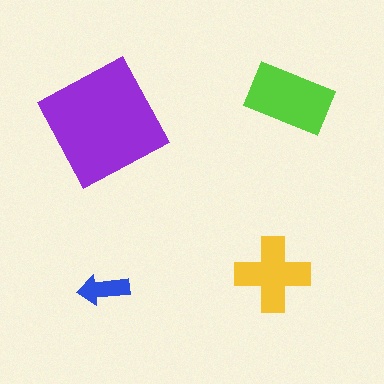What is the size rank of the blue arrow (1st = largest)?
4th.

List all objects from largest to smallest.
The purple square, the lime rectangle, the yellow cross, the blue arrow.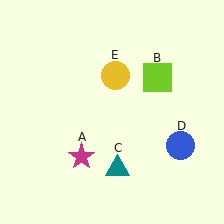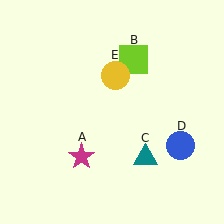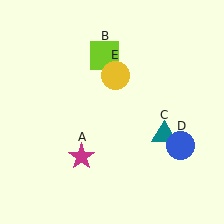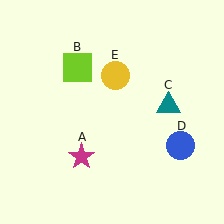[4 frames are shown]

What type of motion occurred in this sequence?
The lime square (object B), teal triangle (object C) rotated counterclockwise around the center of the scene.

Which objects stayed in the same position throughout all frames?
Magenta star (object A) and blue circle (object D) and yellow circle (object E) remained stationary.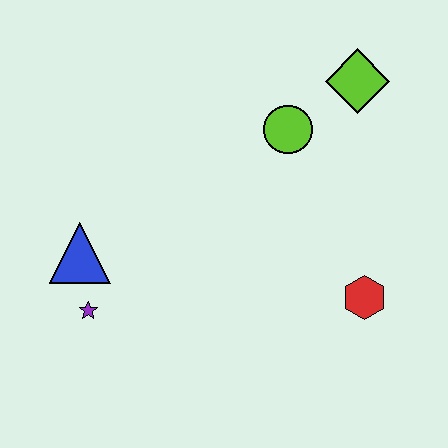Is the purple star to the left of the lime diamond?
Yes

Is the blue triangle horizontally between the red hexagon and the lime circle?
No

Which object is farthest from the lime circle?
The purple star is farthest from the lime circle.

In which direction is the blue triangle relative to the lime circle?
The blue triangle is to the left of the lime circle.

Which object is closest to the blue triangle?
The purple star is closest to the blue triangle.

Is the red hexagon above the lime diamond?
No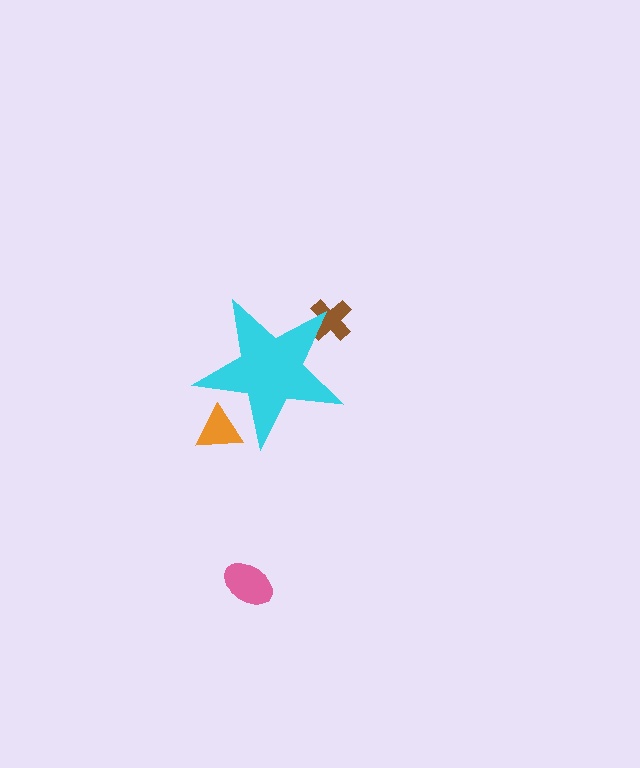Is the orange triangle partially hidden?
Yes, the orange triangle is partially hidden behind the cyan star.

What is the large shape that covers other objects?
A cyan star.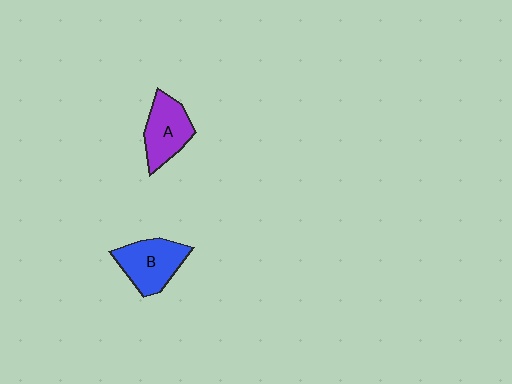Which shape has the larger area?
Shape B (blue).